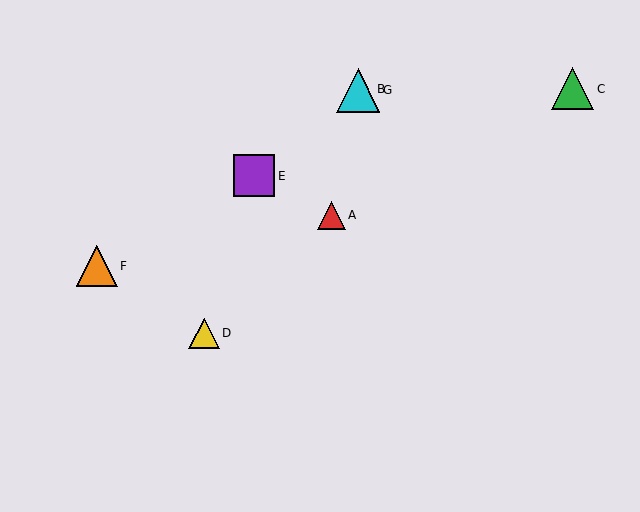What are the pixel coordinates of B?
Object B is at (359, 89).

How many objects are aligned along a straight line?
3 objects (B, D, G) are aligned along a straight line.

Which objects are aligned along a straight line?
Objects B, D, G are aligned along a straight line.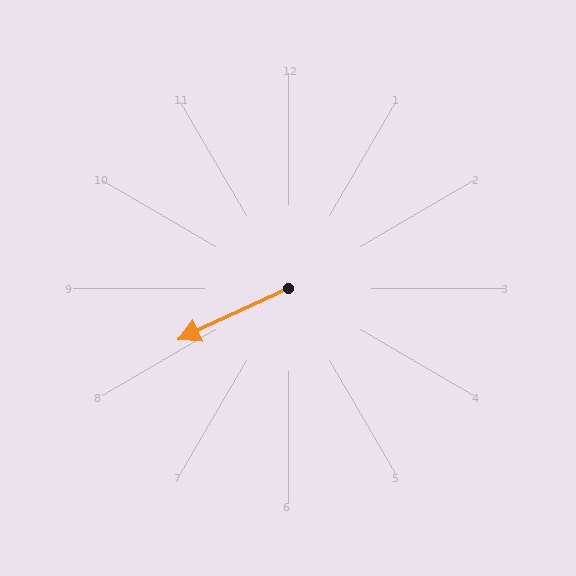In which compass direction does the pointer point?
Southwest.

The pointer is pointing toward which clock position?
Roughly 8 o'clock.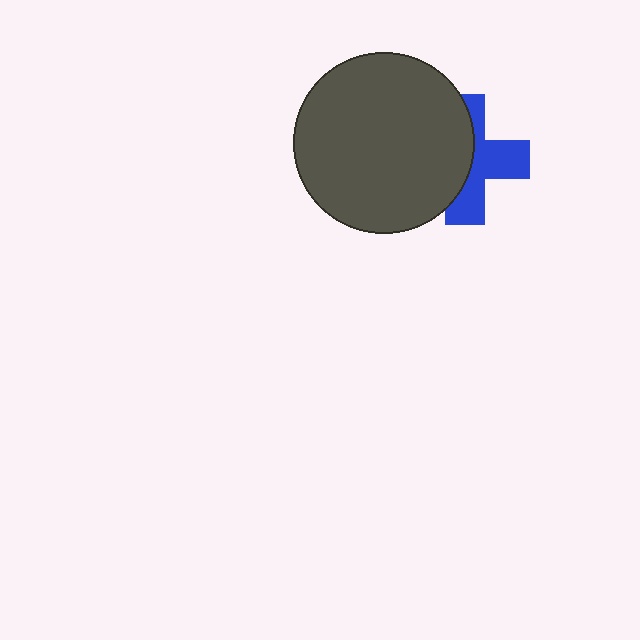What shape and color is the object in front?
The object in front is a dark gray circle.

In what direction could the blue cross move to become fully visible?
The blue cross could move right. That would shift it out from behind the dark gray circle entirely.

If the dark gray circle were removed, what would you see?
You would see the complete blue cross.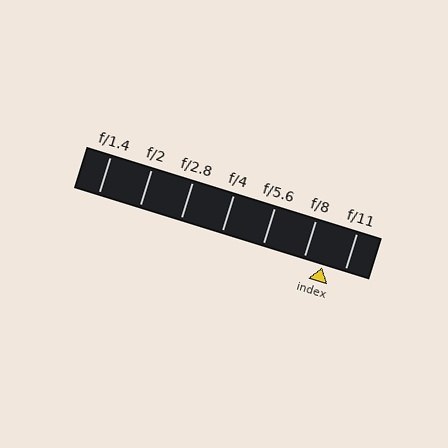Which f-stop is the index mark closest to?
The index mark is closest to f/8.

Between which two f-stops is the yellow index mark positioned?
The index mark is between f/8 and f/11.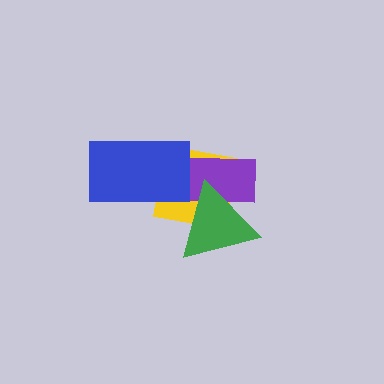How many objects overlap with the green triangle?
2 objects overlap with the green triangle.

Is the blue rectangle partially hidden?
No, no other shape covers it.